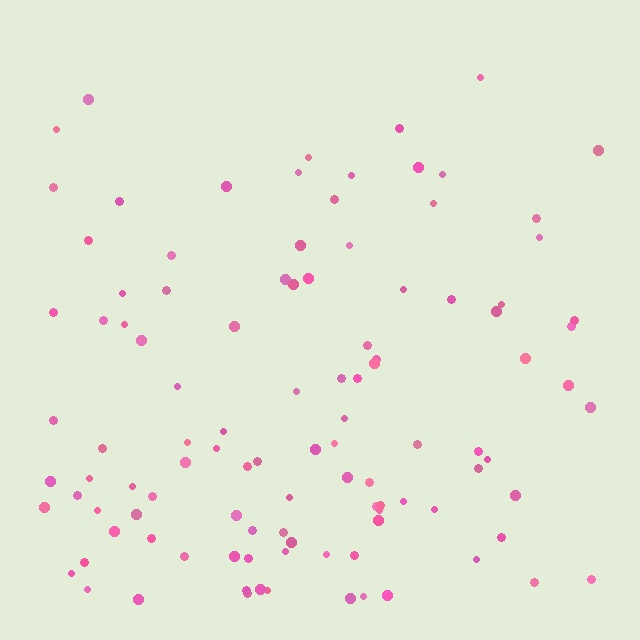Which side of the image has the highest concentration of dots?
The bottom.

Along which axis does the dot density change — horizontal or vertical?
Vertical.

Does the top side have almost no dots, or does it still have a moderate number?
Still a moderate number, just noticeably fewer than the bottom.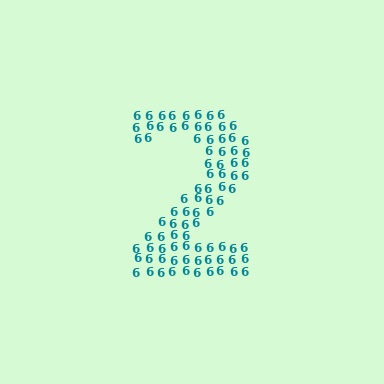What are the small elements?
The small elements are digit 6's.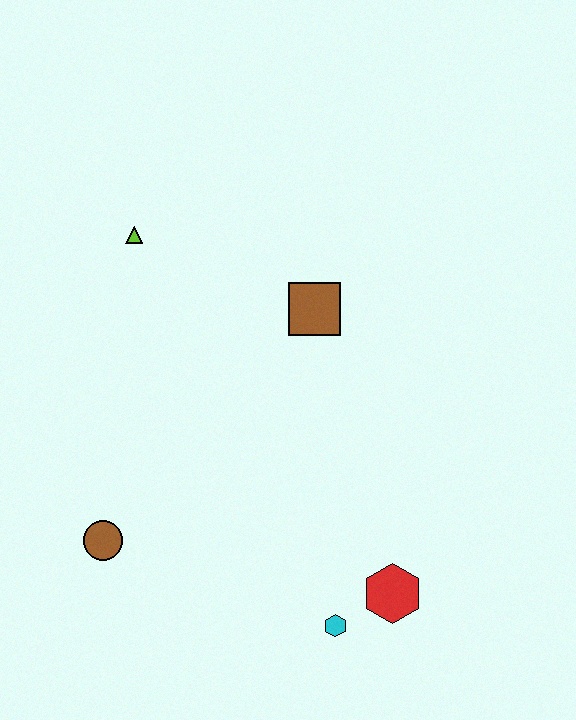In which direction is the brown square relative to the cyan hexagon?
The brown square is above the cyan hexagon.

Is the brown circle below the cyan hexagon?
No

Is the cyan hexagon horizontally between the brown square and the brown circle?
No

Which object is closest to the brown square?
The lime triangle is closest to the brown square.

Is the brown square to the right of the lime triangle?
Yes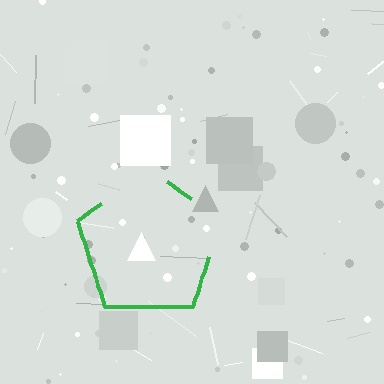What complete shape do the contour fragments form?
The contour fragments form a pentagon.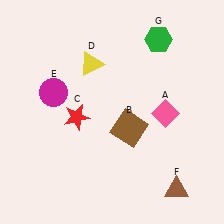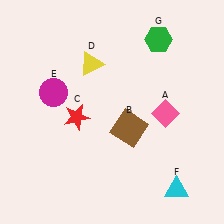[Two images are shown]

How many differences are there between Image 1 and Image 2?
There is 1 difference between the two images.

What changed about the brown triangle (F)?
In Image 1, F is brown. In Image 2, it changed to cyan.